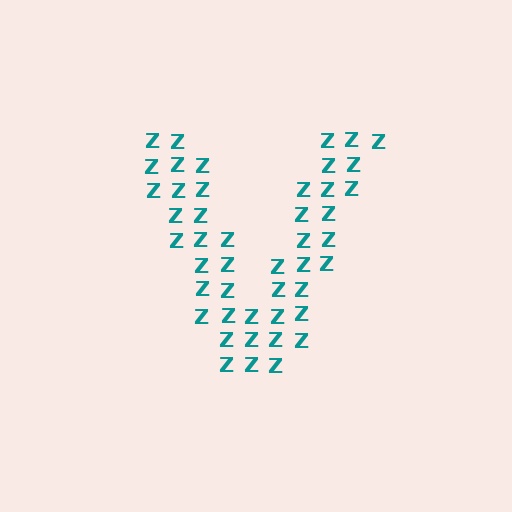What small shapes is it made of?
It is made of small letter Z's.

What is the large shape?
The large shape is the letter V.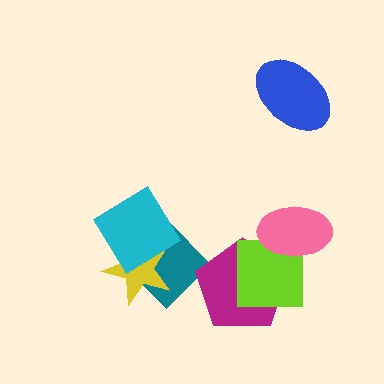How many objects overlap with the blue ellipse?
0 objects overlap with the blue ellipse.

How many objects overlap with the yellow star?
2 objects overlap with the yellow star.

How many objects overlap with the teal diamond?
3 objects overlap with the teal diamond.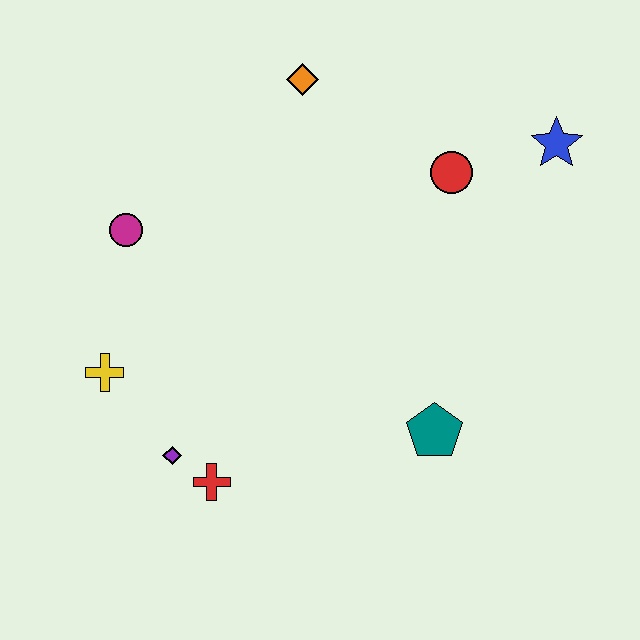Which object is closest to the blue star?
The red circle is closest to the blue star.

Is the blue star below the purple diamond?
No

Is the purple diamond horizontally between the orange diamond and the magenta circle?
Yes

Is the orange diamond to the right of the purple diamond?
Yes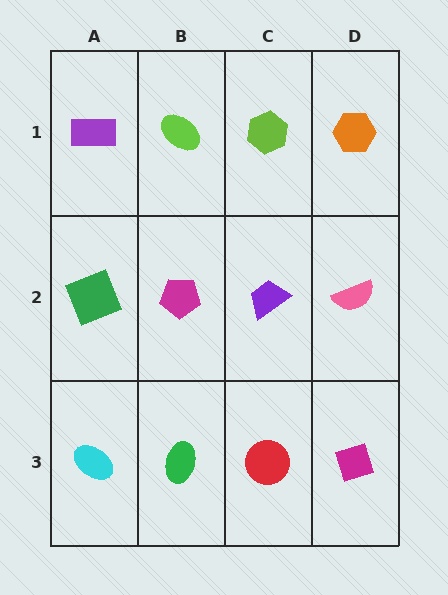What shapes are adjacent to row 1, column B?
A magenta pentagon (row 2, column B), a purple rectangle (row 1, column A), a lime hexagon (row 1, column C).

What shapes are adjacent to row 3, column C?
A purple trapezoid (row 2, column C), a green ellipse (row 3, column B), a magenta diamond (row 3, column D).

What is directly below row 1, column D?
A pink semicircle.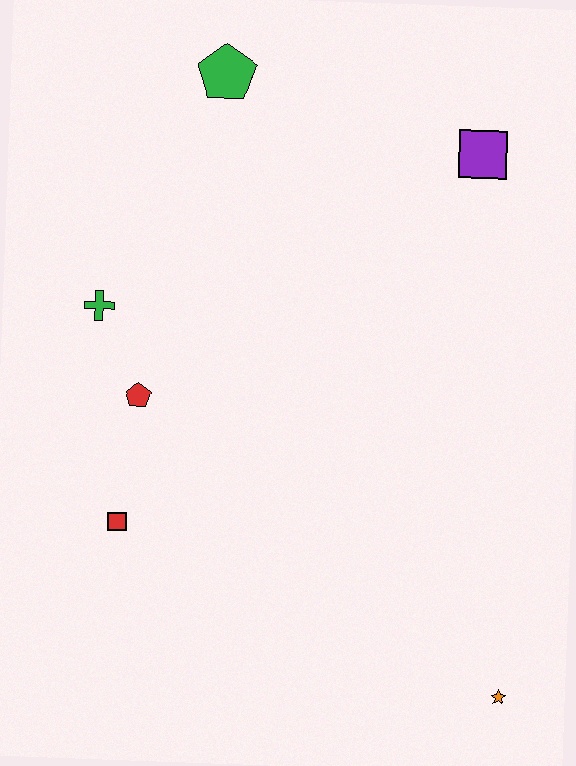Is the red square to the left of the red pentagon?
Yes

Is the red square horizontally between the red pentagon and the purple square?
No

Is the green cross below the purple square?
Yes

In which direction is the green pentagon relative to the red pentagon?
The green pentagon is above the red pentagon.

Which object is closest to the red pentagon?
The green cross is closest to the red pentagon.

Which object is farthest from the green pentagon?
The orange star is farthest from the green pentagon.